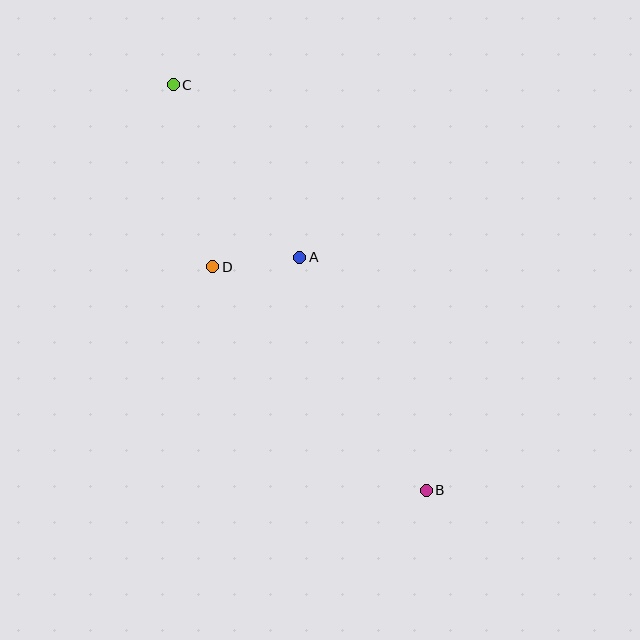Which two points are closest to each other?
Points A and D are closest to each other.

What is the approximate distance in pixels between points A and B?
The distance between A and B is approximately 265 pixels.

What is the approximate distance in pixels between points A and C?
The distance between A and C is approximately 214 pixels.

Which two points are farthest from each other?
Points B and C are farthest from each other.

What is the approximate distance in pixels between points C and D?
The distance between C and D is approximately 186 pixels.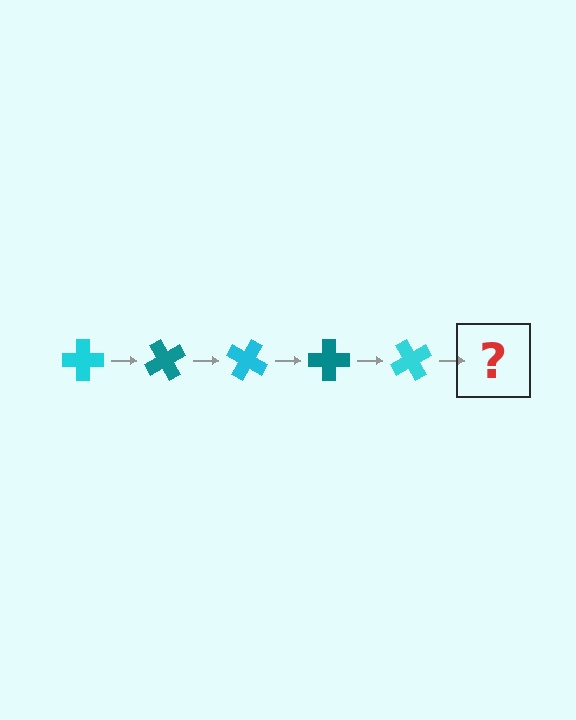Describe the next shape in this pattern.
It should be a teal cross, rotated 300 degrees from the start.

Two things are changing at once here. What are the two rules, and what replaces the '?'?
The two rules are that it rotates 60 degrees each step and the color cycles through cyan and teal. The '?' should be a teal cross, rotated 300 degrees from the start.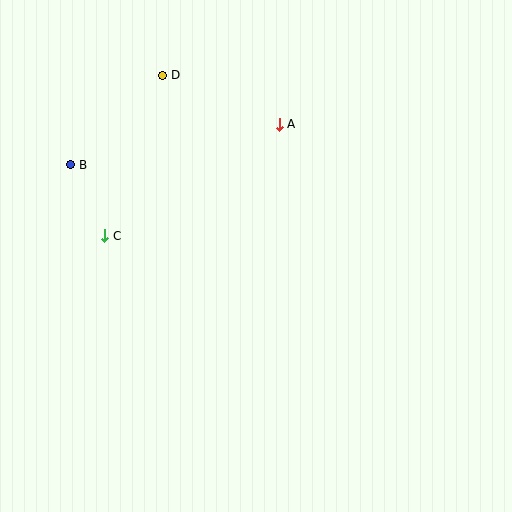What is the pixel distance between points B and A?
The distance between B and A is 212 pixels.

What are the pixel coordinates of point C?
Point C is at (105, 236).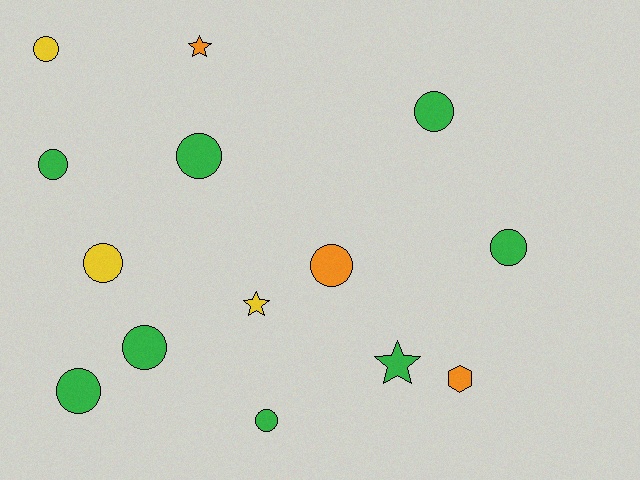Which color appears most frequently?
Green, with 8 objects.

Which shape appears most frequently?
Circle, with 10 objects.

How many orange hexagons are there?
There is 1 orange hexagon.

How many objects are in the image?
There are 14 objects.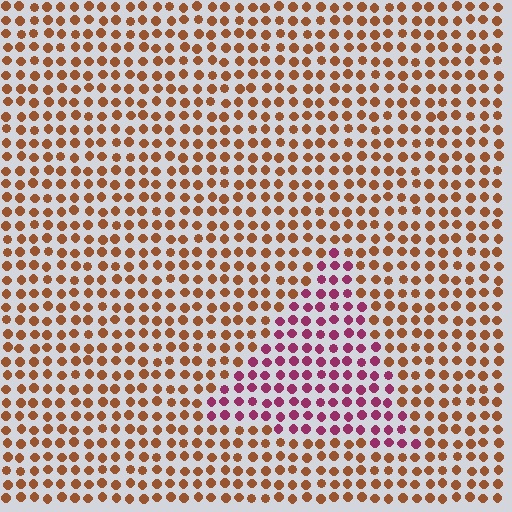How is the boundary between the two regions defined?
The boundary is defined purely by a slight shift in hue (about 54 degrees). Spacing, size, and orientation are identical on both sides.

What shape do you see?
I see a triangle.